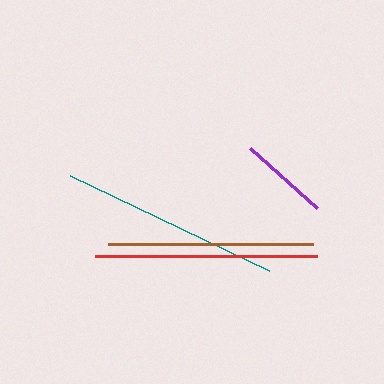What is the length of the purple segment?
The purple segment is approximately 90 pixels long.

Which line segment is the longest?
The red line is the longest at approximately 223 pixels.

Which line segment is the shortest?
The purple line is the shortest at approximately 90 pixels.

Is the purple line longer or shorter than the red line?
The red line is longer than the purple line.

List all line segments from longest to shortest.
From longest to shortest: red, teal, brown, purple.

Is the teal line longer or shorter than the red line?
The red line is longer than the teal line.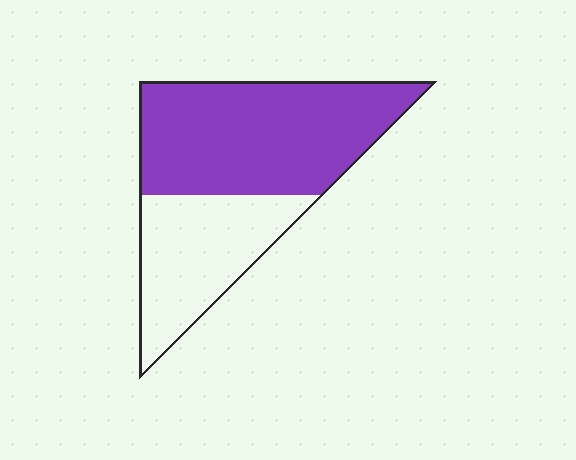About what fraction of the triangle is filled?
About five eighths (5/8).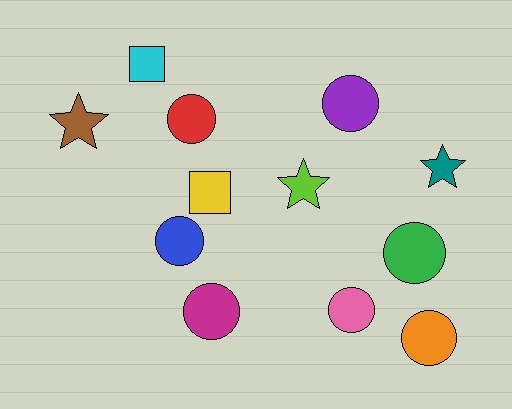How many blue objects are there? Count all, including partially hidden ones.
There is 1 blue object.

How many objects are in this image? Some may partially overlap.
There are 12 objects.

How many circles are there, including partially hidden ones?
There are 7 circles.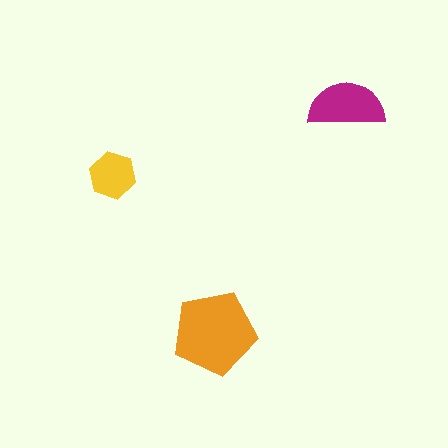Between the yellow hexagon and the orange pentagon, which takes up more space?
The orange pentagon.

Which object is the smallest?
The yellow hexagon.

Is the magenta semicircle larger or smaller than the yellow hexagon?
Larger.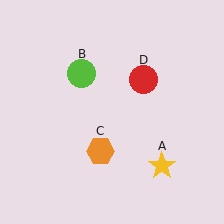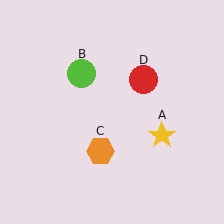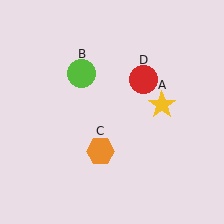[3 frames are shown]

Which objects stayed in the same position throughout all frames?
Lime circle (object B) and orange hexagon (object C) and red circle (object D) remained stationary.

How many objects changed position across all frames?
1 object changed position: yellow star (object A).